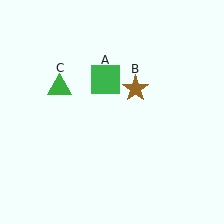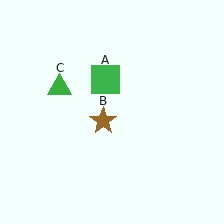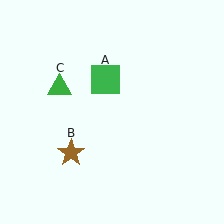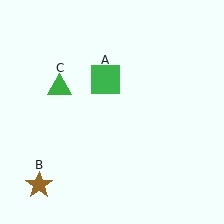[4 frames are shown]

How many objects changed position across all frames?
1 object changed position: brown star (object B).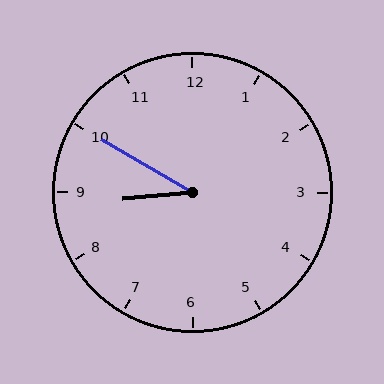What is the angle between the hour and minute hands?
Approximately 35 degrees.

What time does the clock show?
8:50.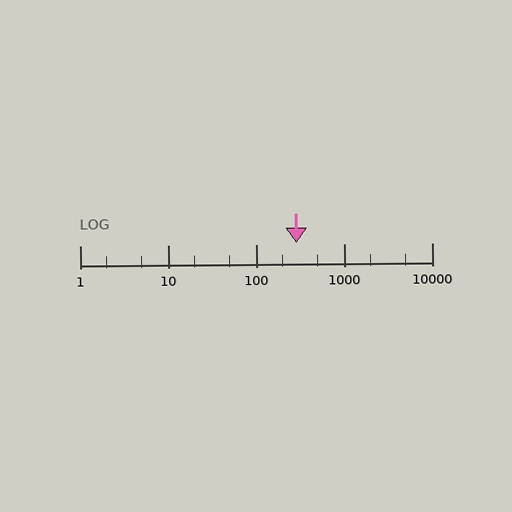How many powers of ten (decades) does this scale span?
The scale spans 4 decades, from 1 to 10000.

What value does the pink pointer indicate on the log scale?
The pointer indicates approximately 290.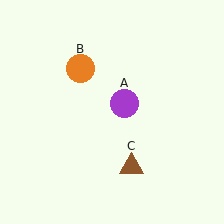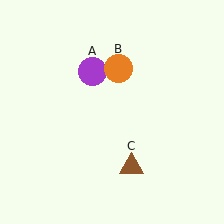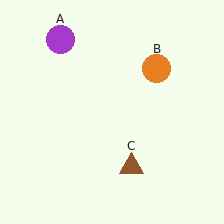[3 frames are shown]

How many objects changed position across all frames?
2 objects changed position: purple circle (object A), orange circle (object B).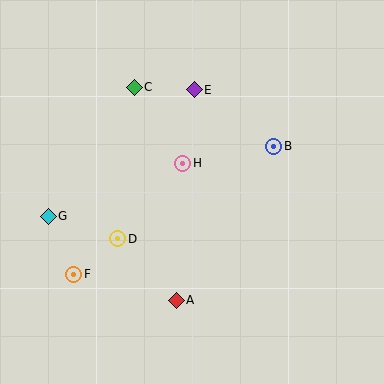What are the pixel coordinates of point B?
Point B is at (274, 146).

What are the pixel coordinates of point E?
Point E is at (194, 90).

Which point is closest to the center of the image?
Point H at (183, 163) is closest to the center.